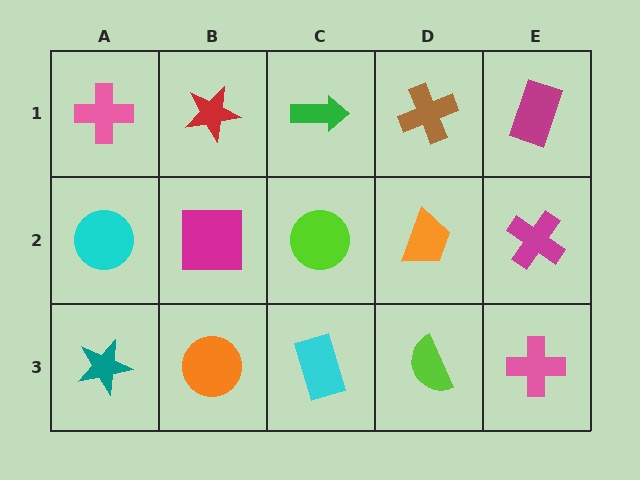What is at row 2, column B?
A magenta square.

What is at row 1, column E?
A magenta rectangle.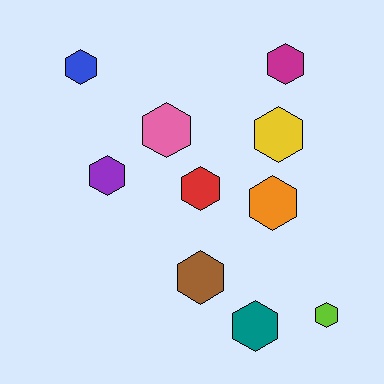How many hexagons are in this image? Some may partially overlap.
There are 10 hexagons.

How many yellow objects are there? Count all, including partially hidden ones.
There is 1 yellow object.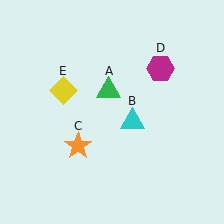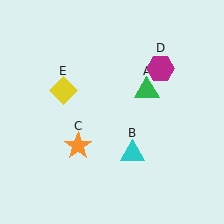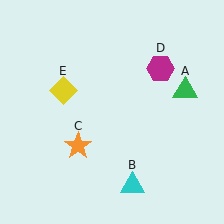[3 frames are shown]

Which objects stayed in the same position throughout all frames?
Orange star (object C) and magenta hexagon (object D) and yellow diamond (object E) remained stationary.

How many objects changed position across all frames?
2 objects changed position: green triangle (object A), cyan triangle (object B).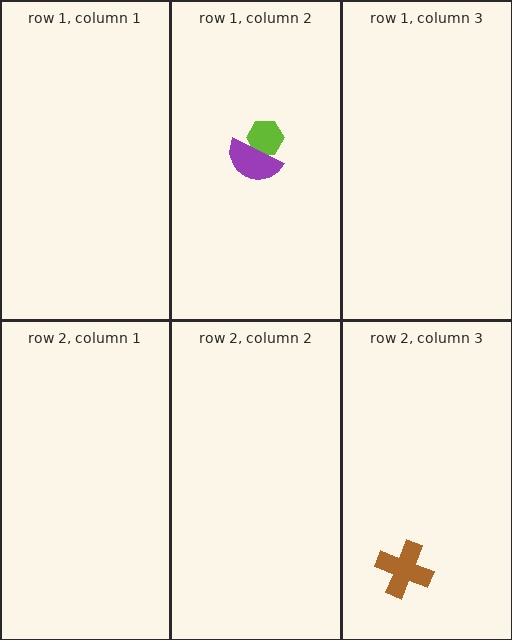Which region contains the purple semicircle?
The row 1, column 2 region.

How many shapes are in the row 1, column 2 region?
2.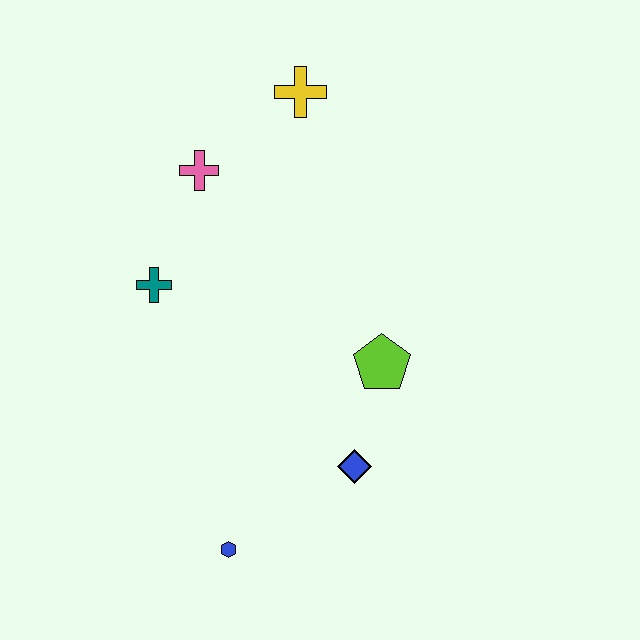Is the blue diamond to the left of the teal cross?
No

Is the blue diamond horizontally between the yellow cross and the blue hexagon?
No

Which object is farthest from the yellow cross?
The blue hexagon is farthest from the yellow cross.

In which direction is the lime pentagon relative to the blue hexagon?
The lime pentagon is above the blue hexagon.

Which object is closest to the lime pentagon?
The blue diamond is closest to the lime pentagon.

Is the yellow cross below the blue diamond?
No